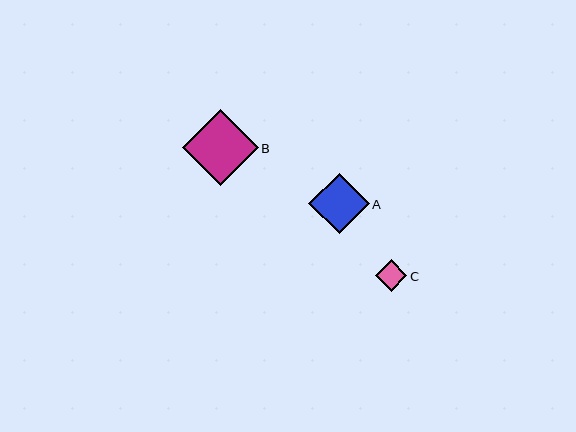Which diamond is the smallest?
Diamond C is the smallest with a size of approximately 31 pixels.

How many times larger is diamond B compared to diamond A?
Diamond B is approximately 1.2 times the size of diamond A.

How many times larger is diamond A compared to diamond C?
Diamond A is approximately 1.9 times the size of diamond C.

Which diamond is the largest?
Diamond B is the largest with a size of approximately 75 pixels.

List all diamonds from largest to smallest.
From largest to smallest: B, A, C.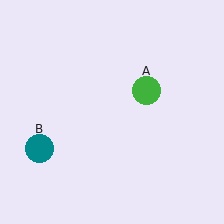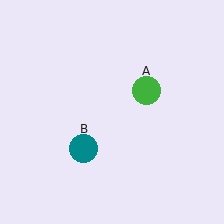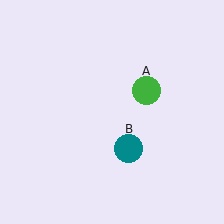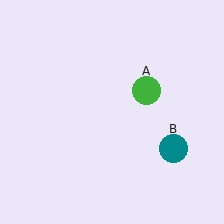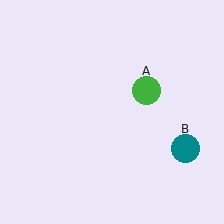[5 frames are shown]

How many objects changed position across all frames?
1 object changed position: teal circle (object B).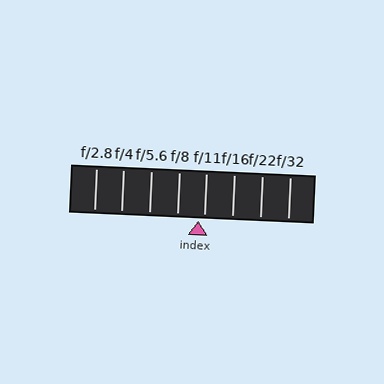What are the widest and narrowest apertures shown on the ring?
The widest aperture shown is f/2.8 and the narrowest is f/32.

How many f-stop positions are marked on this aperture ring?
There are 8 f-stop positions marked.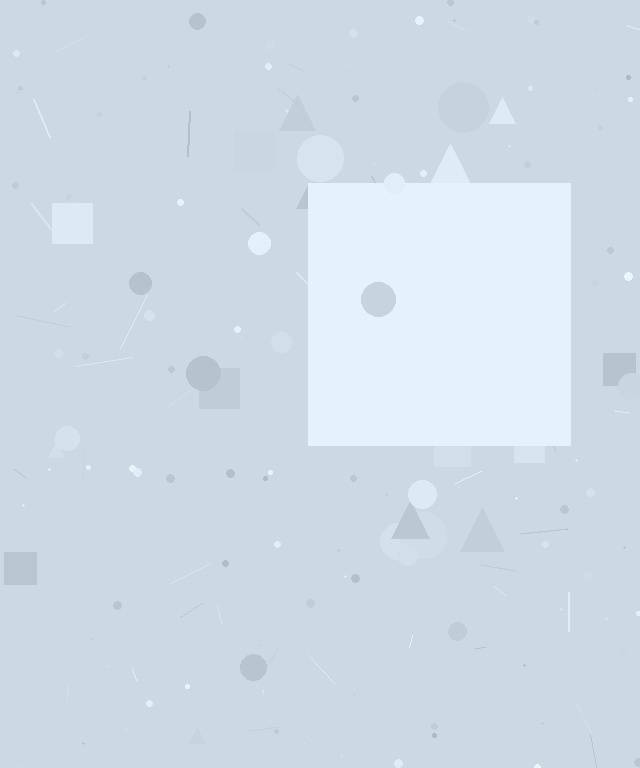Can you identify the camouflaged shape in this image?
The camouflaged shape is a square.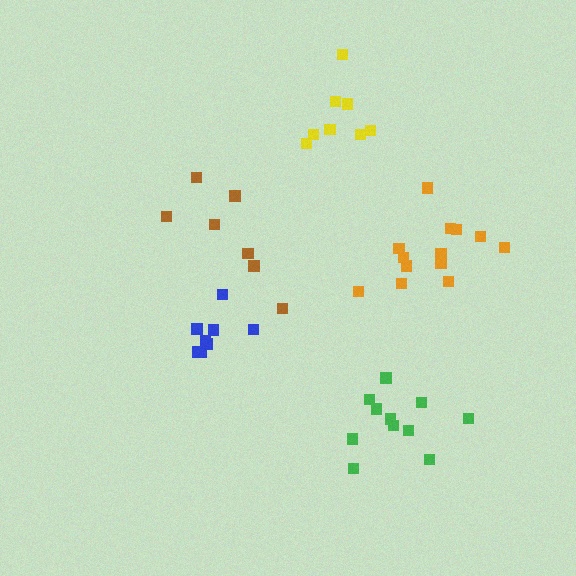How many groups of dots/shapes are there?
There are 5 groups.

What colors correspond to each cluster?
The clusters are colored: blue, brown, green, orange, yellow.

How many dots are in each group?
Group 1: 8 dots, Group 2: 7 dots, Group 3: 11 dots, Group 4: 13 dots, Group 5: 8 dots (47 total).